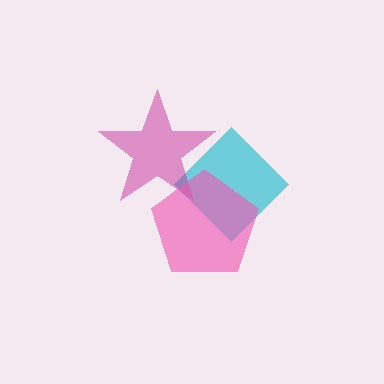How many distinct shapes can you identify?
There are 3 distinct shapes: a cyan diamond, a magenta star, a pink pentagon.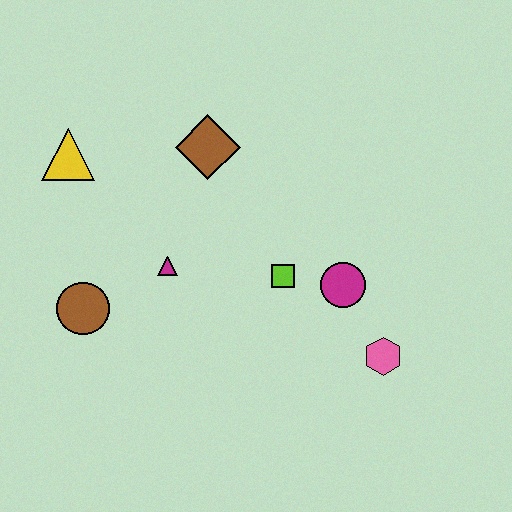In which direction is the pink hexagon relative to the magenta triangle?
The pink hexagon is to the right of the magenta triangle.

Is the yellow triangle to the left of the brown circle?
Yes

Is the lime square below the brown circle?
No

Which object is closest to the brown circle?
The magenta triangle is closest to the brown circle.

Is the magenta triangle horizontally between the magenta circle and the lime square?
No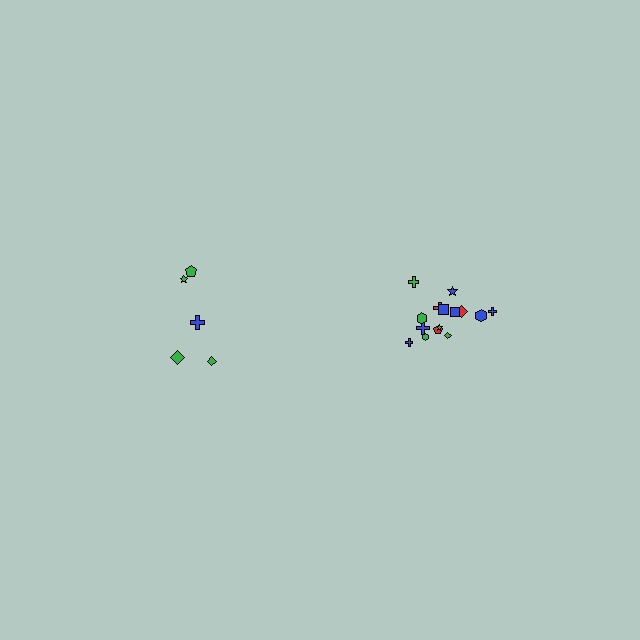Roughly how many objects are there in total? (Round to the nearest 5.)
Roughly 20 objects in total.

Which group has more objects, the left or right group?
The right group.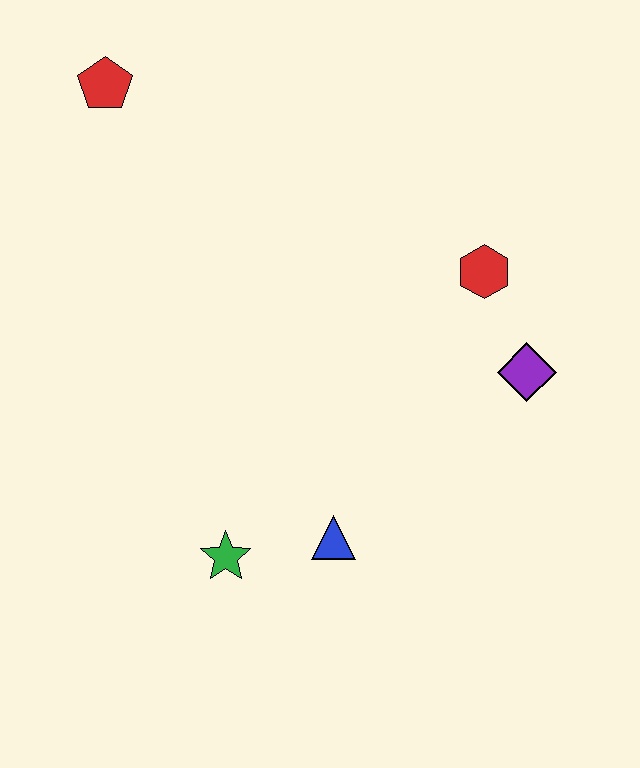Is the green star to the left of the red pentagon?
No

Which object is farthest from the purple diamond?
The red pentagon is farthest from the purple diamond.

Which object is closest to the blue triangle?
The green star is closest to the blue triangle.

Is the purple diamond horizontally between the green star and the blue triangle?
No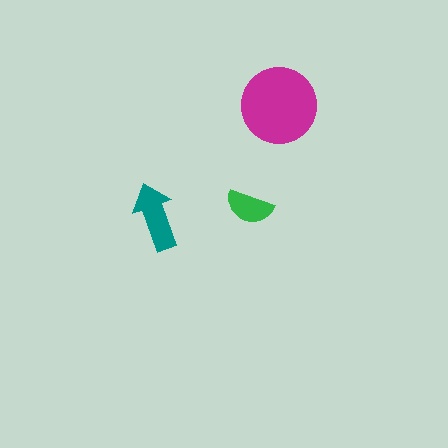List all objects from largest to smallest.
The magenta circle, the teal arrow, the green semicircle.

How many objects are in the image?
There are 3 objects in the image.